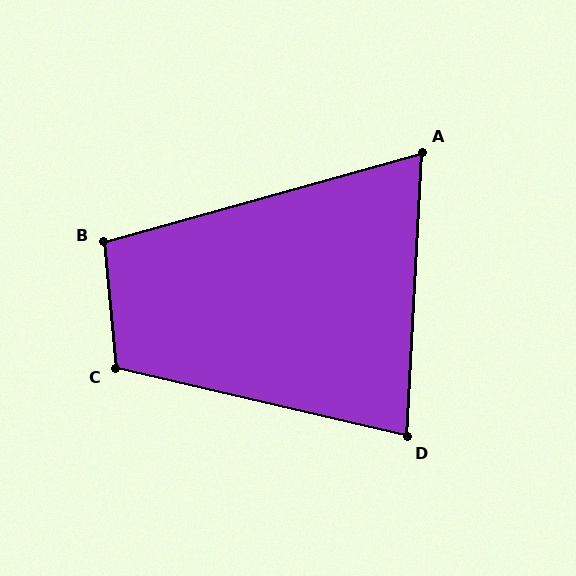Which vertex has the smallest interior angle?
A, at approximately 71 degrees.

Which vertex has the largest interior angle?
C, at approximately 109 degrees.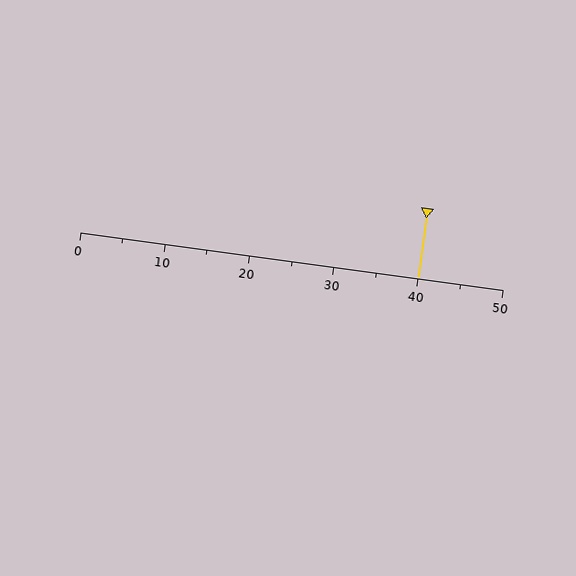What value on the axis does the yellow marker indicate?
The marker indicates approximately 40.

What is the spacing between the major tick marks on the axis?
The major ticks are spaced 10 apart.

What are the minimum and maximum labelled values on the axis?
The axis runs from 0 to 50.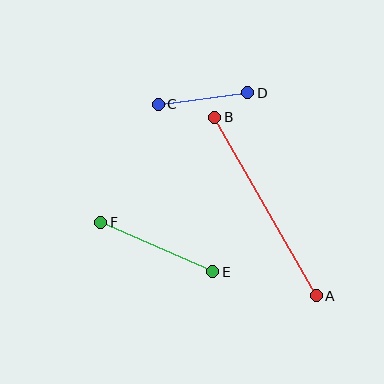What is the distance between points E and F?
The distance is approximately 123 pixels.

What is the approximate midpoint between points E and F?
The midpoint is at approximately (157, 247) pixels.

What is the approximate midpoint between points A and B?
The midpoint is at approximately (265, 207) pixels.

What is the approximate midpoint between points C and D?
The midpoint is at approximately (203, 98) pixels.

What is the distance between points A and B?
The distance is approximately 205 pixels.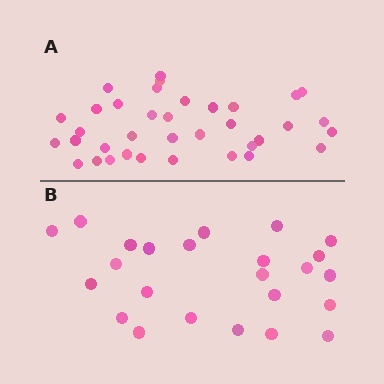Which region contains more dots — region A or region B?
Region A (the top region) has more dots.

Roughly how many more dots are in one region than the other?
Region A has roughly 12 or so more dots than region B.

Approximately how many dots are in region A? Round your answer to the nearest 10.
About 40 dots. (The exact count is 36, which rounds to 40.)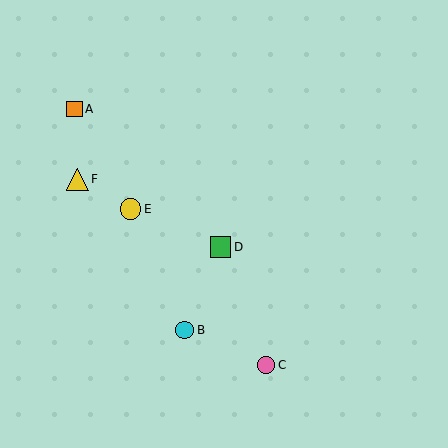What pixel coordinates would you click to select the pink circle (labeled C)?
Click at (266, 365) to select the pink circle C.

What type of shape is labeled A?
Shape A is an orange square.